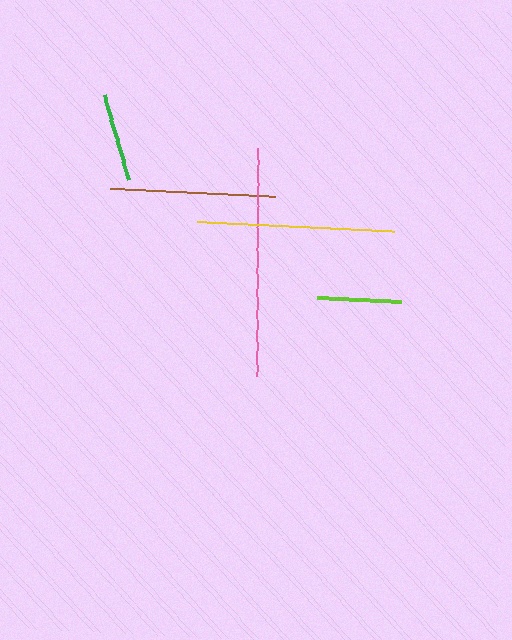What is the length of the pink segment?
The pink segment is approximately 228 pixels long.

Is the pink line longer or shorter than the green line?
The pink line is longer than the green line.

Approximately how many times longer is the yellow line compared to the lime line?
The yellow line is approximately 2.4 times the length of the lime line.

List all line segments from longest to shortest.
From longest to shortest: pink, yellow, brown, green, lime.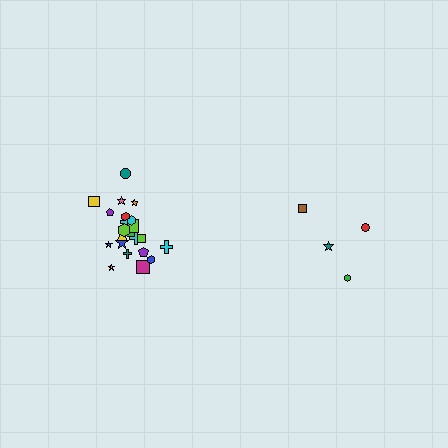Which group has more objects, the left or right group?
The left group.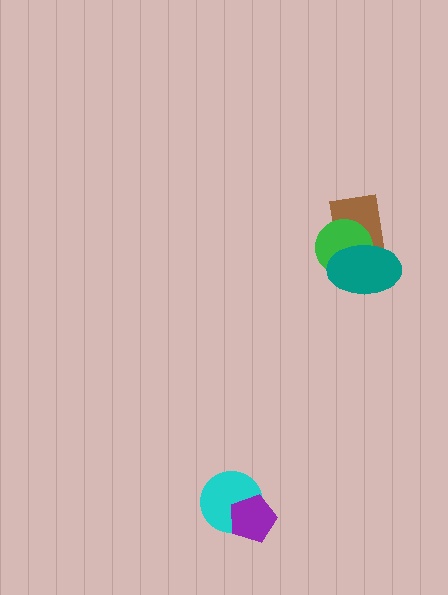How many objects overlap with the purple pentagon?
1 object overlaps with the purple pentagon.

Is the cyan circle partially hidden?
Yes, it is partially covered by another shape.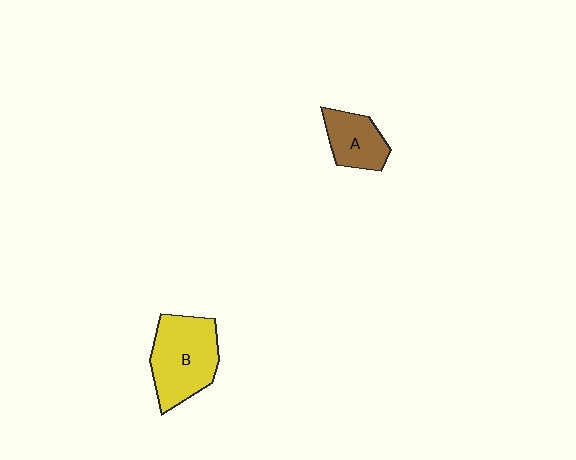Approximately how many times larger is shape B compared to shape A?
Approximately 1.7 times.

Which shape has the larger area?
Shape B (yellow).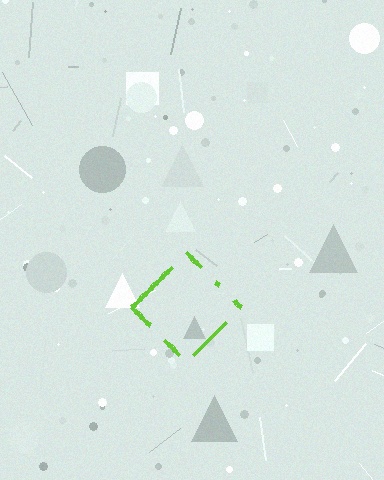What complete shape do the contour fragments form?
The contour fragments form a diamond.